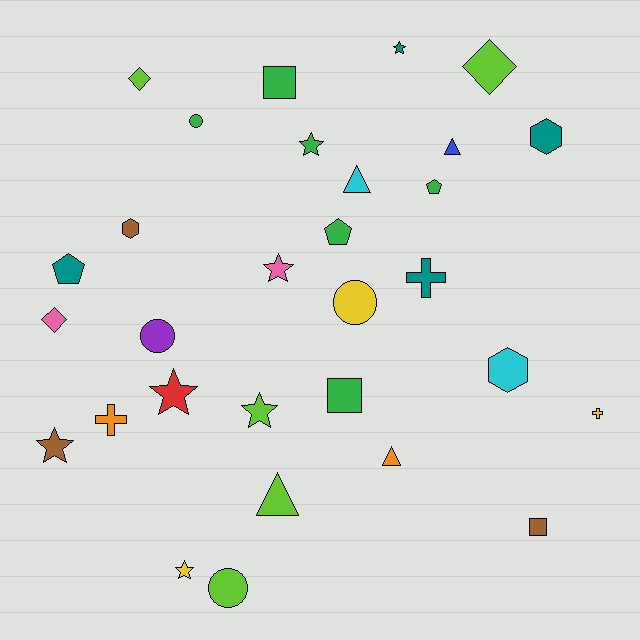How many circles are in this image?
There are 4 circles.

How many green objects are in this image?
There are 6 green objects.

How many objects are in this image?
There are 30 objects.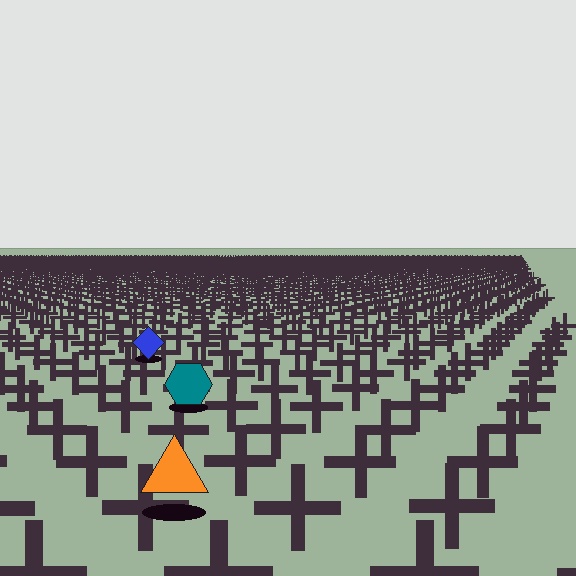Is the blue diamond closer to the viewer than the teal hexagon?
No. The teal hexagon is closer — you can tell from the texture gradient: the ground texture is coarser near it.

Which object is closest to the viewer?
The orange triangle is closest. The texture marks near it are larger and more spread out.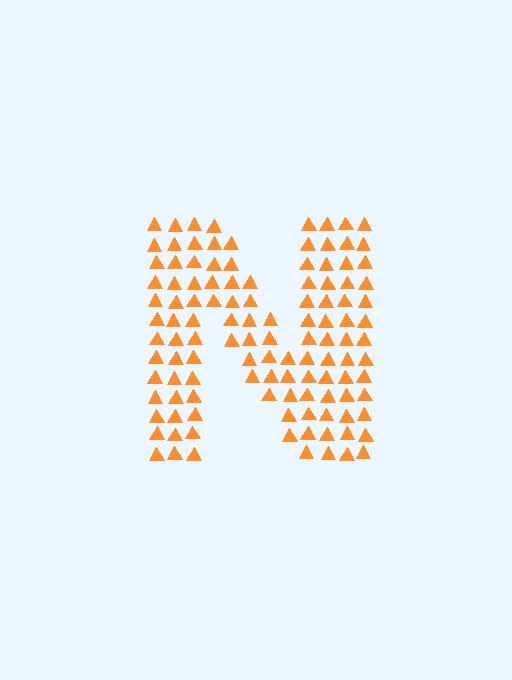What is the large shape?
The large shape is the letter N.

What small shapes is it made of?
It is made of small triangles.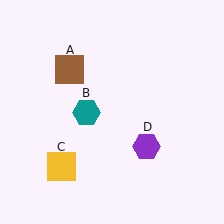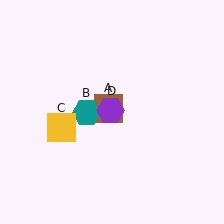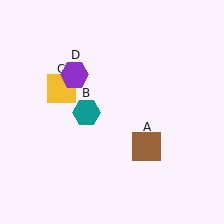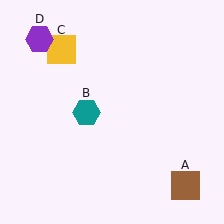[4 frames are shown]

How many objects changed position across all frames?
3 objects changed position: brown square (object A), yellow square (object C), purple hexagon (object D).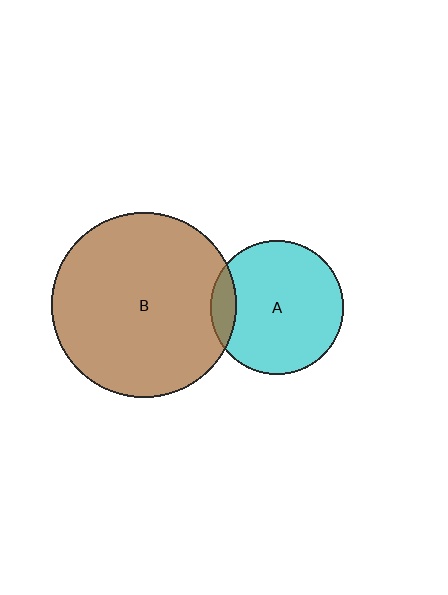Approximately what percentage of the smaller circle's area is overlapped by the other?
Approximately 10%.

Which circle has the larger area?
Circle B (brown).